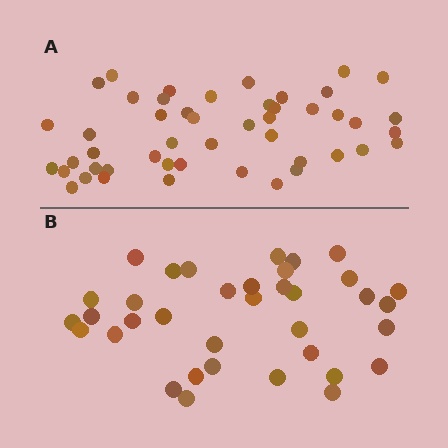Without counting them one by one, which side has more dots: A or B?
Region A (the top region) has more dots.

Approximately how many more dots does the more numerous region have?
Region A has roughly 12 or so more dots than region B.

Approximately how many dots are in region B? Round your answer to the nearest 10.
About 40 dots. (The exact count is 36, which rounds to 40.)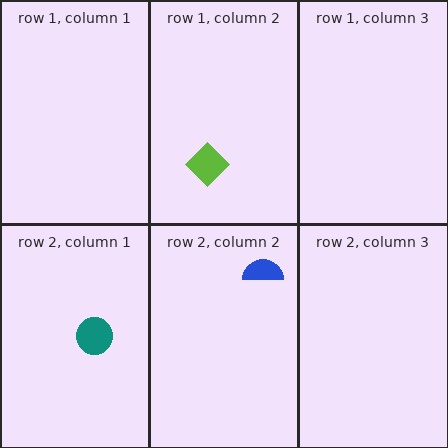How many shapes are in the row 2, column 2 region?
1.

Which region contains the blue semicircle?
The row 2, column 2 region.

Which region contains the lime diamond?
The row 1, column 2 region.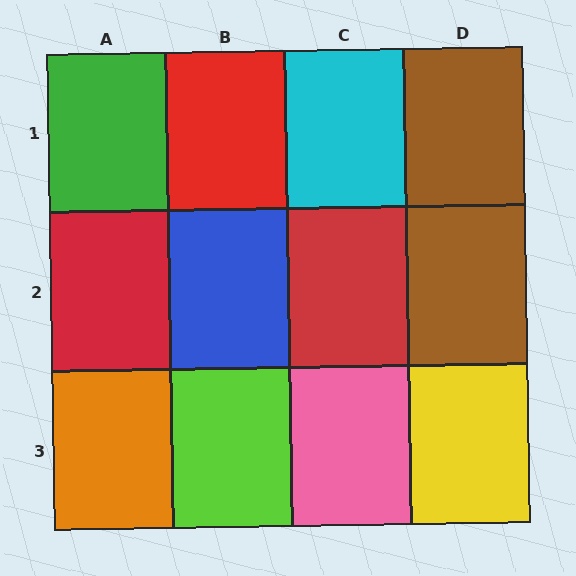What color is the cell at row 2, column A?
Red.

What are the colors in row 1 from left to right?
Green, red, cyan, brown.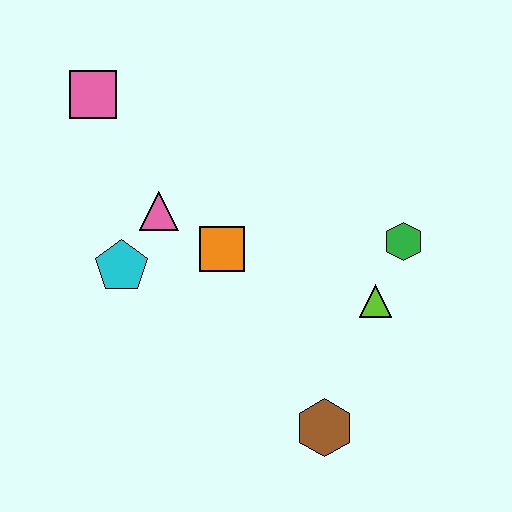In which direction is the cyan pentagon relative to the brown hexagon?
The cyan pentagon is to the left of the brown hexagon.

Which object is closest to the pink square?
The pink triangle is closest to the pink square.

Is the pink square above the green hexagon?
Yes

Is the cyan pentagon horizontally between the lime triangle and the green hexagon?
No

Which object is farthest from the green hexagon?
The pink square is farthest from the green hexagon.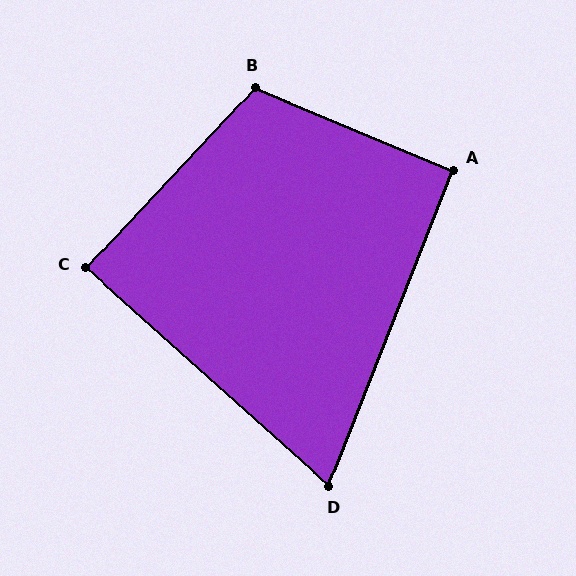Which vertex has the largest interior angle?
B, at approximately 111 degrees.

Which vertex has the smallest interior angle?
D, at approximately 69 degrees.